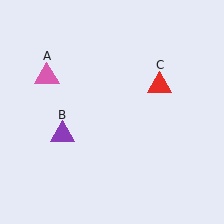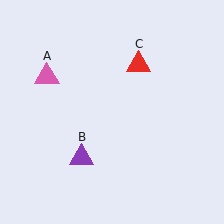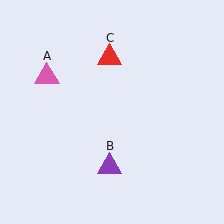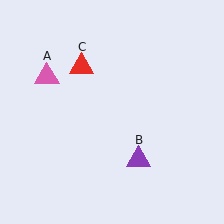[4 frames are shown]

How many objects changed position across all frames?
2 objects changed position: purple triangle (object B), red triangle (object C).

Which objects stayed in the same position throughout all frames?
Pink triangle (object A) remained stationary.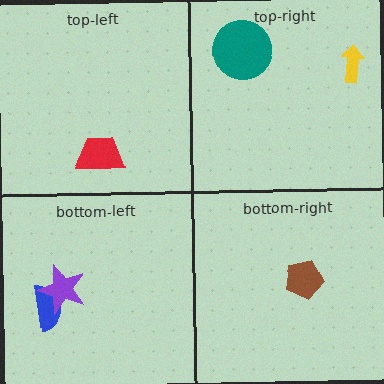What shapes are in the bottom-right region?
The brown pentagon.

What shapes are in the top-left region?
The red trapezoid.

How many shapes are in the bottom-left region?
2.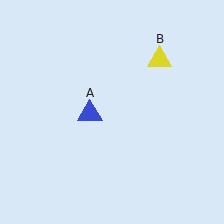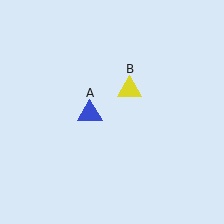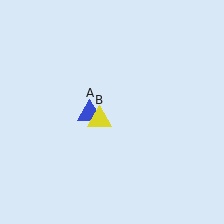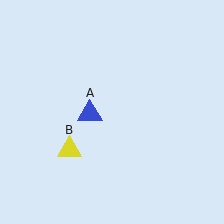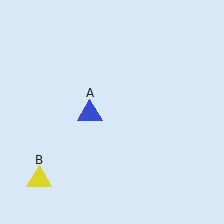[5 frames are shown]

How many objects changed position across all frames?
1 object changed position: yellow triangle (object B).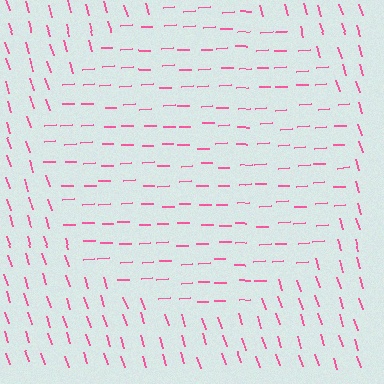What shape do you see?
I see a circle.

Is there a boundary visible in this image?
Yes, there is a texture boundary formed by a change in line orientation.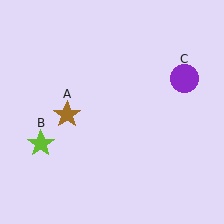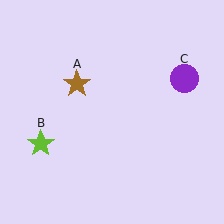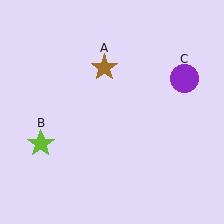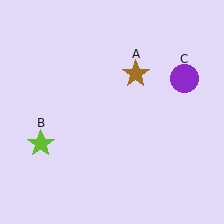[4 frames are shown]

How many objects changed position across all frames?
1 object changed position: brown star (object A).